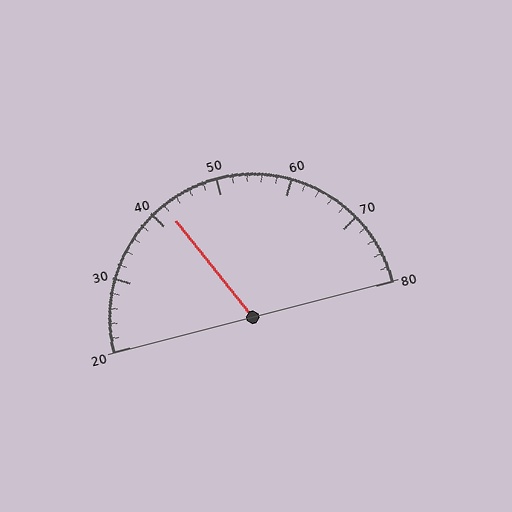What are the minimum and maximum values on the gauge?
The gauge ranges from 20 to 80.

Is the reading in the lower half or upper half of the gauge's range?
The reading is in the lower half of the range (20 to 80).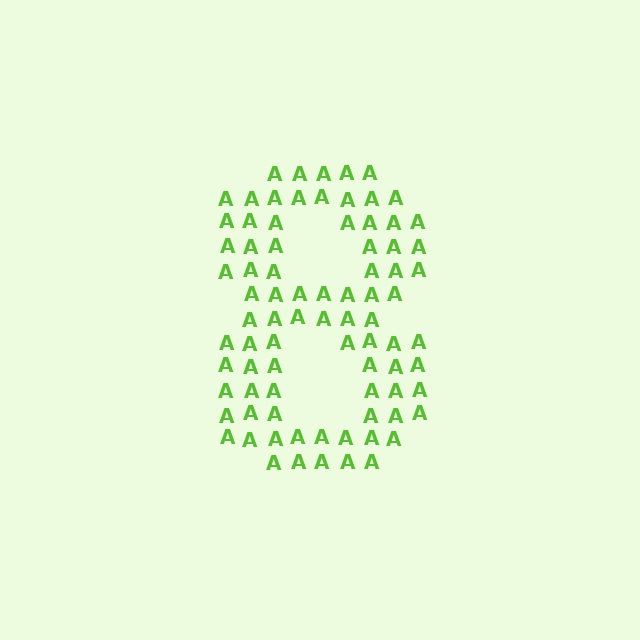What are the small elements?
The small elements are letter A's.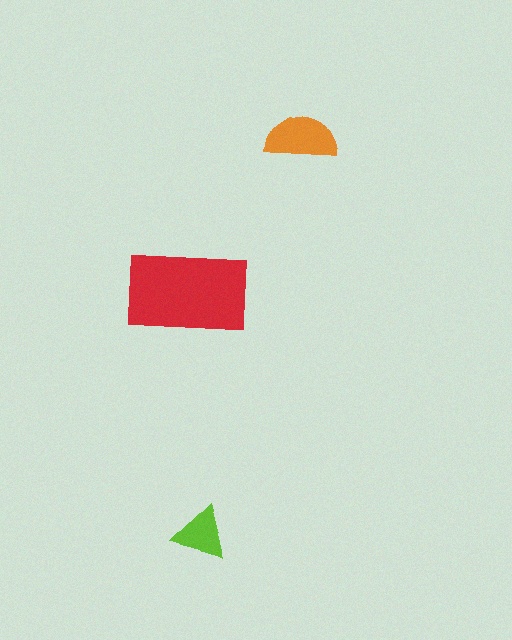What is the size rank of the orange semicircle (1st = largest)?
2nd.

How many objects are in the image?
There are 3 objects in the image.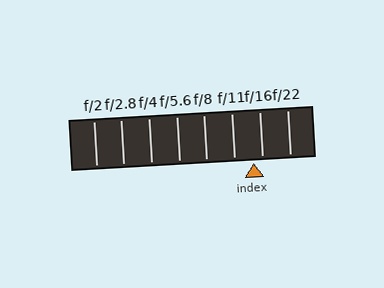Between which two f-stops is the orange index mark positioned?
The index mark is between f/11 and f/16.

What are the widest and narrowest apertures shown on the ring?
The widest aperture shown is f/2 and the narrowest is f/22.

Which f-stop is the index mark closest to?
The index mark is closest to f/16.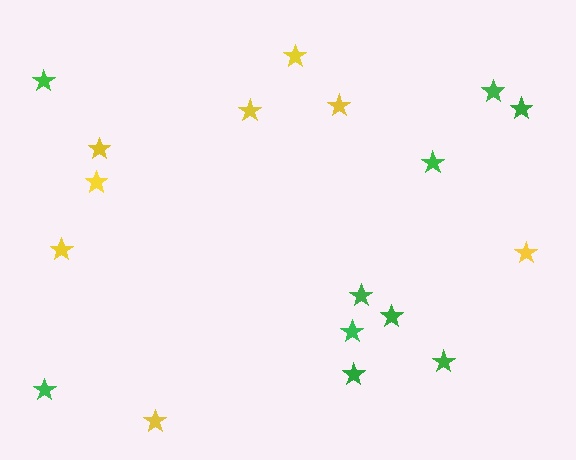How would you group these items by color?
There are 2 groups: one group of yellow stars (8) and one group of green stars (10).